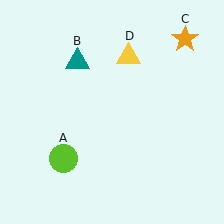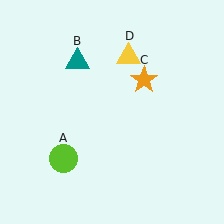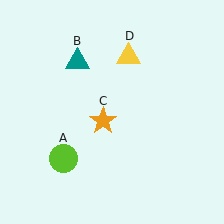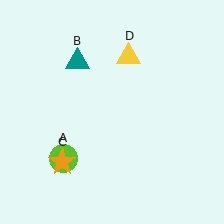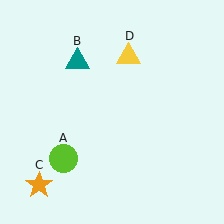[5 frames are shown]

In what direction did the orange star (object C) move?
The orange star (object C) moved down and to the left.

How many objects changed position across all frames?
1 object changed position: orange star (object C).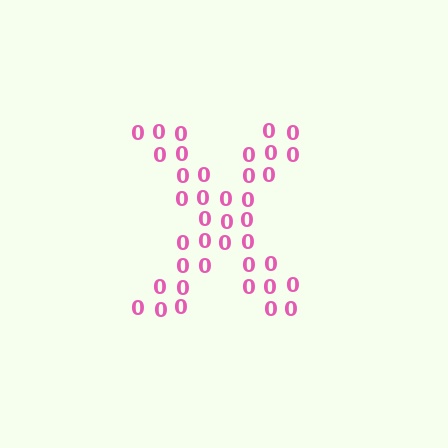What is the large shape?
The large shape is the letter X.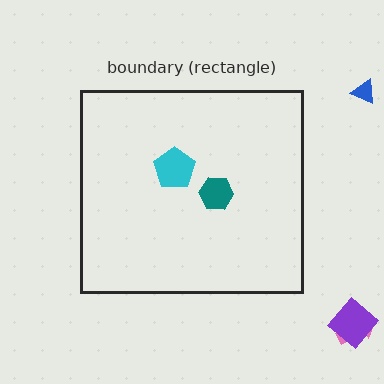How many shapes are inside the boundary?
2 inside, 3 outside.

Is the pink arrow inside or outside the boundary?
Outside.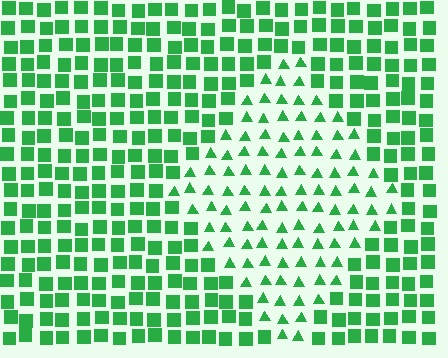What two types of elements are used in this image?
The image uses triangles inside the diamond region and squares outside it.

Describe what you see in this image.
The image is filled with small green elements arranged in a uniform grid. A diamond-shaped region contains triangles, while the surrounding area contains squares. The boundary is defined purely by the change in element shape.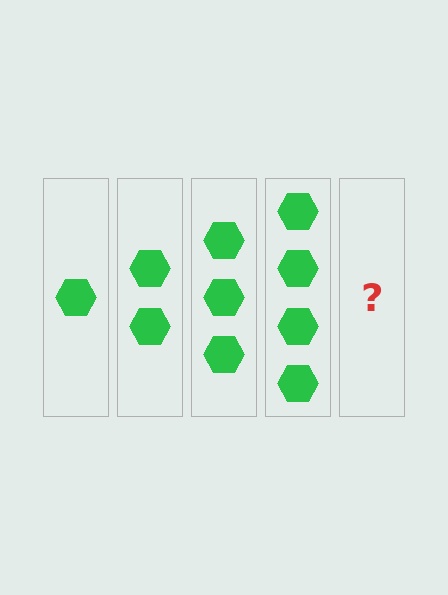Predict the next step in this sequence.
The next step is 5 hexagons.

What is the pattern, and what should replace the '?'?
The pattern is that each step adds one more hexagon. The '?' should be 5 hexagons.